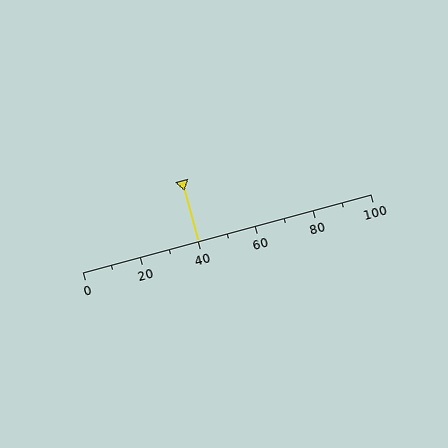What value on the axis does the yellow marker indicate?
The marker indicates approximately 40.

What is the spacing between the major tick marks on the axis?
The major ticks are spaced 20 apart.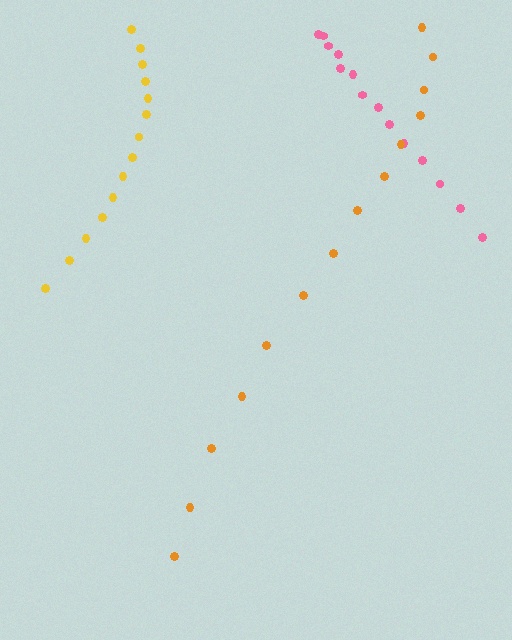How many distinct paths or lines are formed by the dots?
There are 3 distinct paths.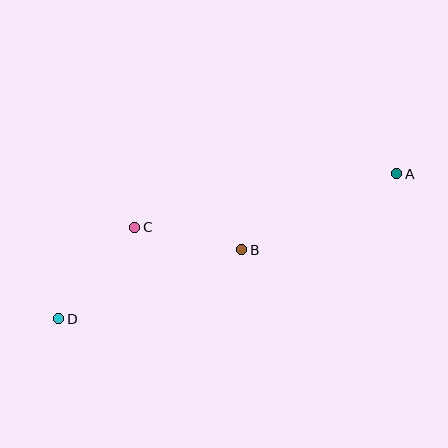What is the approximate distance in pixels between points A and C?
The distance between A and C is approximately 268 pixels.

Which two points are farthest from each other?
Points A and D are farthest from each other.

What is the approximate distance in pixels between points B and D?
The distance between B and D is approximately 196 pixels.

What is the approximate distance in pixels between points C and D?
The distance between C and D is approximately 119 pixels.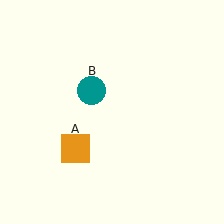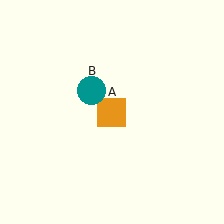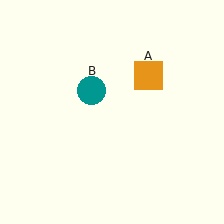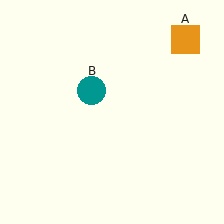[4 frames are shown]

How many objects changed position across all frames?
1 object changed position: orange square (object A).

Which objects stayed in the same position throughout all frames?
Teal circle (object B) remained stationary.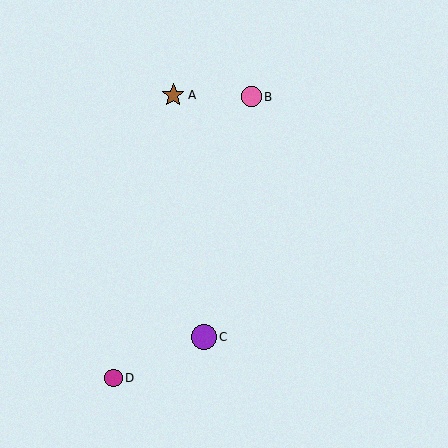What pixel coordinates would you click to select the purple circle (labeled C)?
Click at (204, 337) to select the purple circle C.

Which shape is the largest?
The purple circle (labeled C) is the largest.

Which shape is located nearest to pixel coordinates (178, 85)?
The brown star (labeled A) at (173, 95) is nearest to that location.